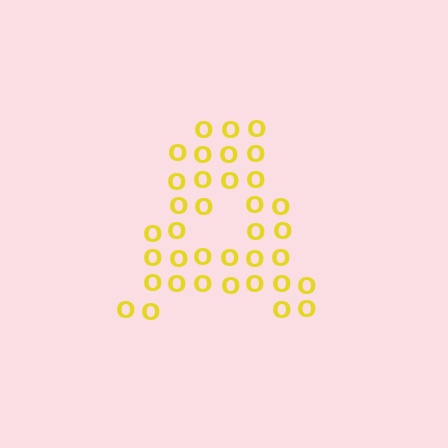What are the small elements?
The small elements are letter O's.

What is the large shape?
The large shape is the letter A.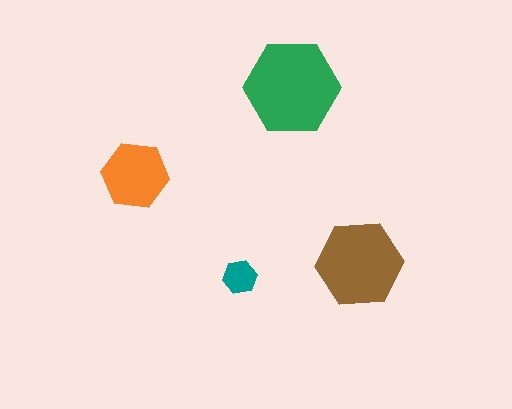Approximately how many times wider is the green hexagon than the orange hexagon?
About 1.5 times wider.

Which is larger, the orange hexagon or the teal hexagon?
The orange one.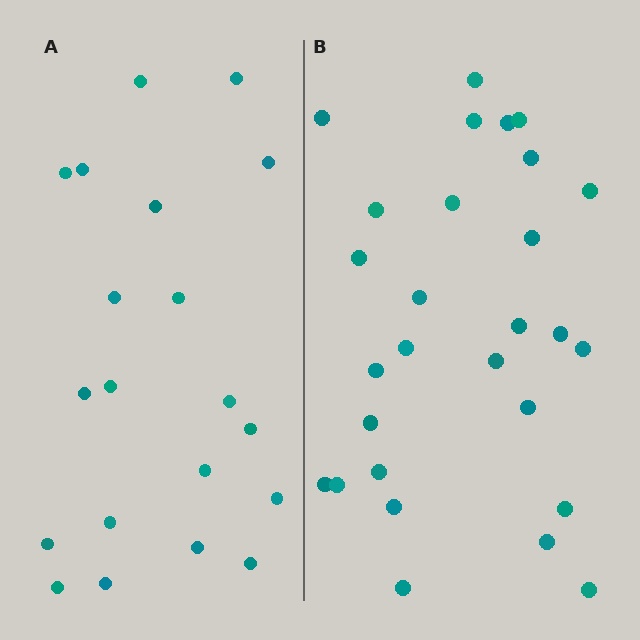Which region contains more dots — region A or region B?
Region B (the right region) has more dots.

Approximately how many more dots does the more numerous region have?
Region B has roughly 8 or so more dots than region A.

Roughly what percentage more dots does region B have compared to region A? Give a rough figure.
About 40% more.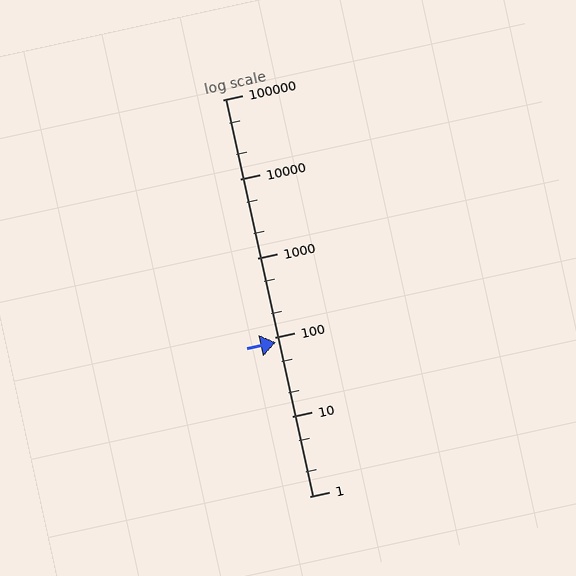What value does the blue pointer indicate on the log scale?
The pointer indicates approximately 88.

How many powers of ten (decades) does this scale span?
The scale spans 5 decades, from 1 to 100000.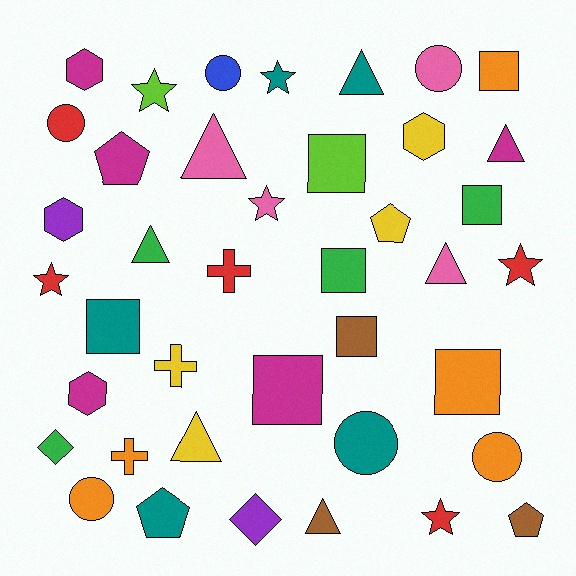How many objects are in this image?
There are 40 objects.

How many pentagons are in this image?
There are 4 pentagons.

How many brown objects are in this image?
There are 3 brown objects.